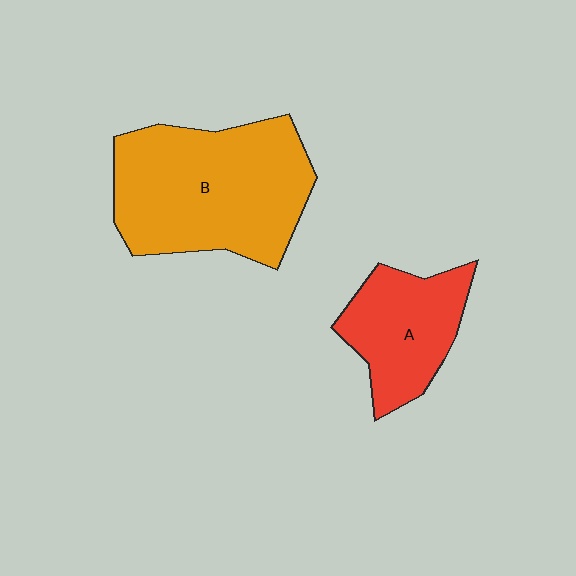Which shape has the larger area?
Shape B (orange).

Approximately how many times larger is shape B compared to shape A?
Approximately 1.9 times.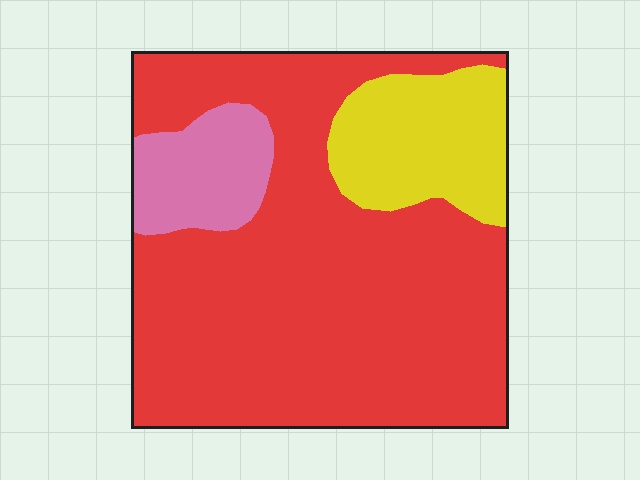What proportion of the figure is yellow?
Yellow covers 16% of the figure.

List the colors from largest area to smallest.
From largest to smallest: red, yellow, pink.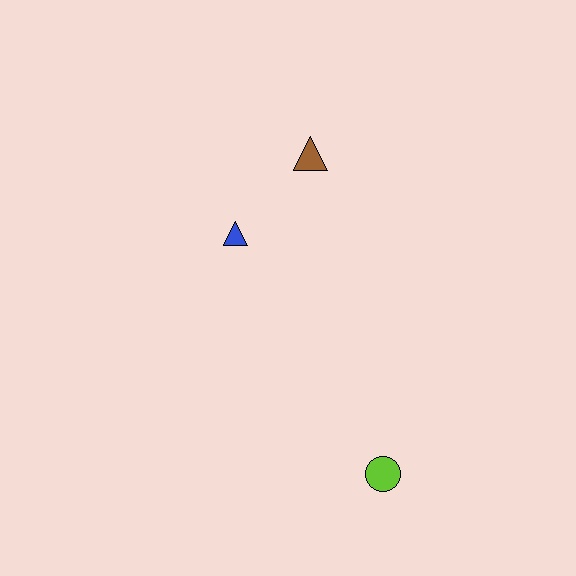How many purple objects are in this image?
There are no purple objects.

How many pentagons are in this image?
There are no pentagons.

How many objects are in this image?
There are 3 objects.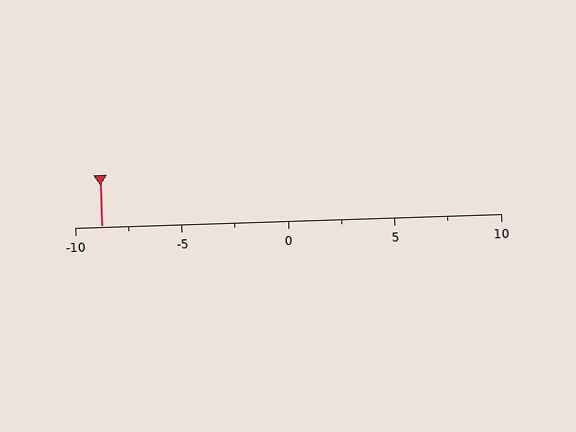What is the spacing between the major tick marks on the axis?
The major ticks are spaced 5 apart.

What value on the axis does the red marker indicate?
The marker indicates approximately -8.8.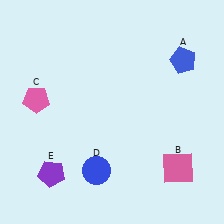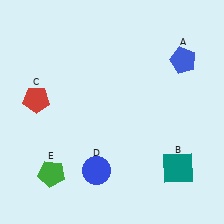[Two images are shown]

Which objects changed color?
B changed from pink to teal. C changed from pink to red. E changed from purple to green.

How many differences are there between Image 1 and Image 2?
There are 3 differences between the two images.